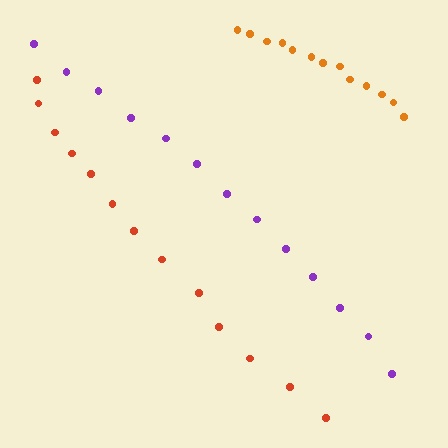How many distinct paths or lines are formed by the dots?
There are 3 distinct paths.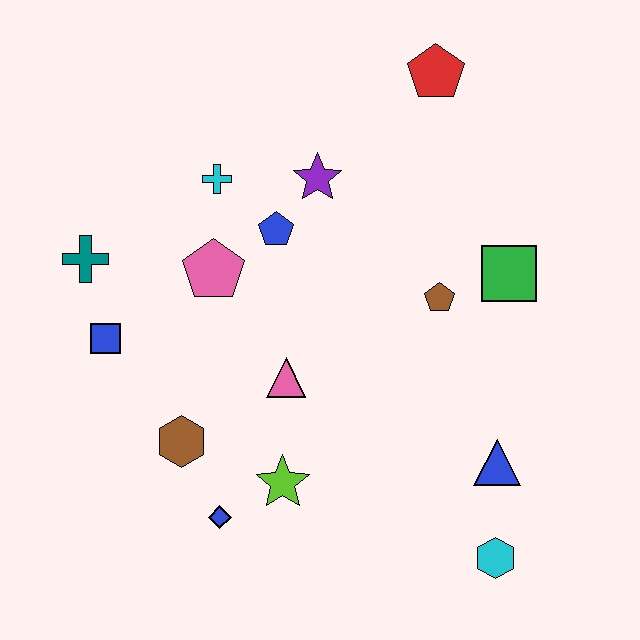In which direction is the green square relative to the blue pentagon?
The green square is to the right of the blue pentagon.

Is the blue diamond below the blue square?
Yes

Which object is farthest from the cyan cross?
The cyan hexagon is farthest from the cyan cross.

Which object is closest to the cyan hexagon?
The blue triangle is closest to the cyan hexagon.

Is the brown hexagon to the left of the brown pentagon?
Yes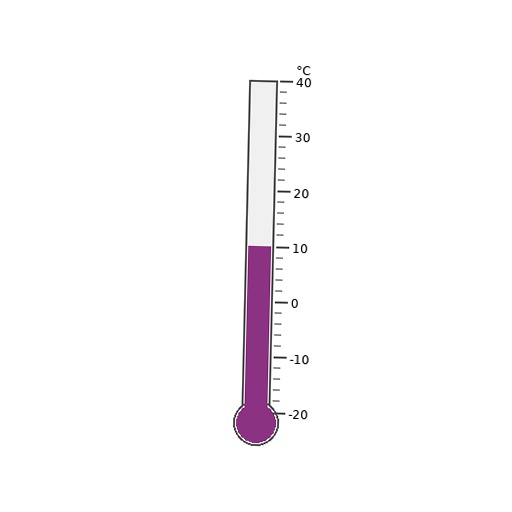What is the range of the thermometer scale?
The thermometer scale ranges from -20°C to 40°C.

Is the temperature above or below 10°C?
The temperature is at 10°C.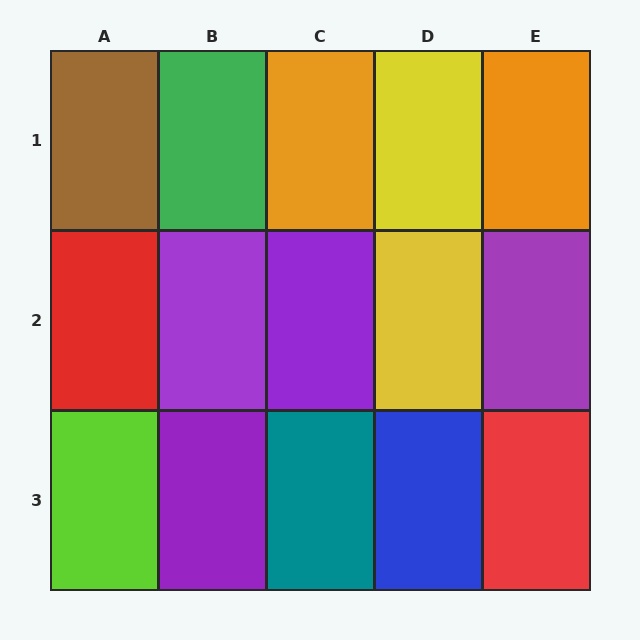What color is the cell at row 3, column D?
Blue.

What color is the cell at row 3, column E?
Red.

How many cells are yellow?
2 cells are yellow.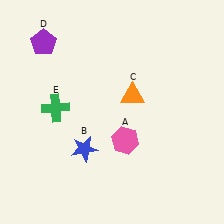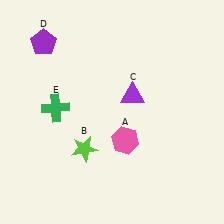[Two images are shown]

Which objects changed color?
B changed from blue to lime. C changed from orange to purple.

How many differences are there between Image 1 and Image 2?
There are 2 differences between the two images.